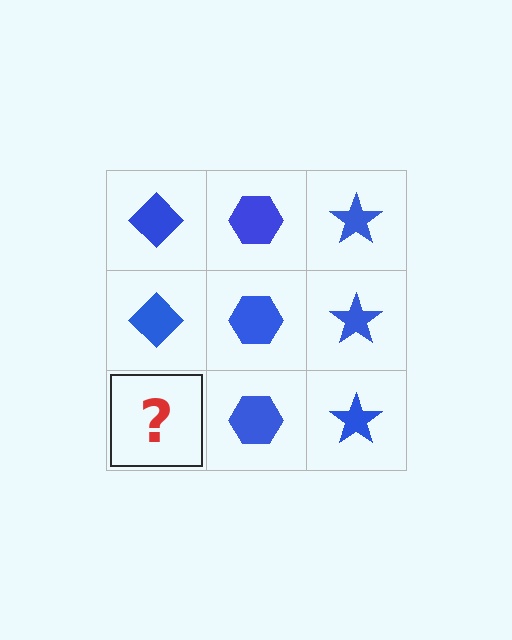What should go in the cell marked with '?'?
The missing cell should contain a blue diamond.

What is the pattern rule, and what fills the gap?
The rule is that each column has a consistent shape. The gap should be filled with a blue diamond.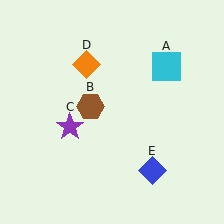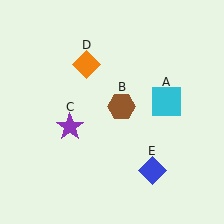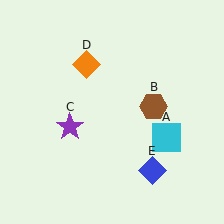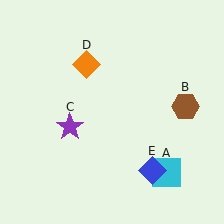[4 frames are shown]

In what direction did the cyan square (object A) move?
The cyan square (object A) moved down.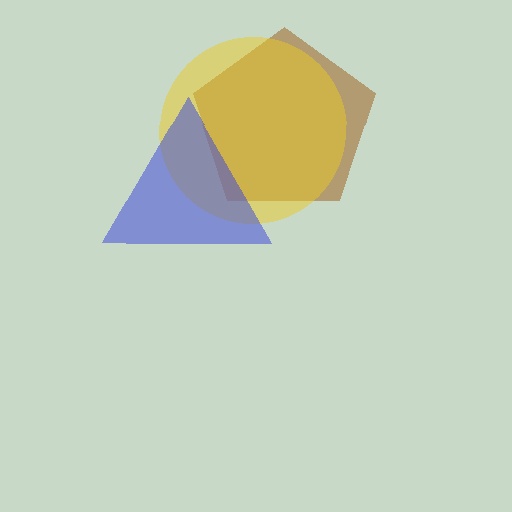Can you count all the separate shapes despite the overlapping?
Yes, there are 3 separate shapes.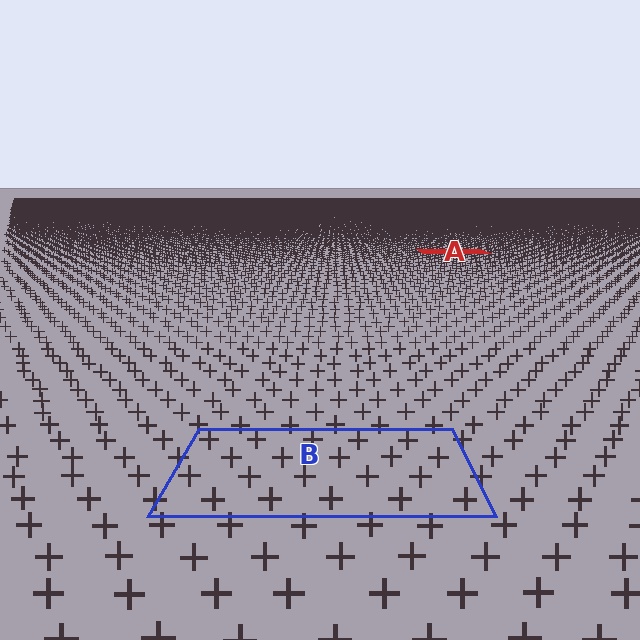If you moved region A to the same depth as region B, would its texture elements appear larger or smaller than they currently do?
They would appear larger. At a closer depth, the same texture elements are projected at a bigger on-screen size.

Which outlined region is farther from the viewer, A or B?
Region A is farther from the viewer — the texture elements inside it appear smaller and more densely packed.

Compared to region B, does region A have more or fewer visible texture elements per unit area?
Region A has more texture elements per unit area — they are packed more densely because it is farther away.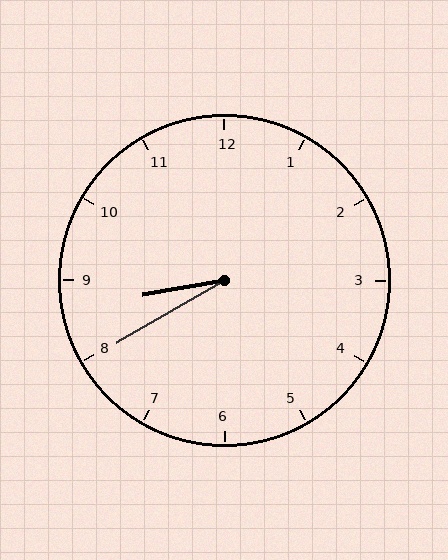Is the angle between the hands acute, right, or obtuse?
It is acute.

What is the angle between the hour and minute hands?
Approximately 20 degrees.